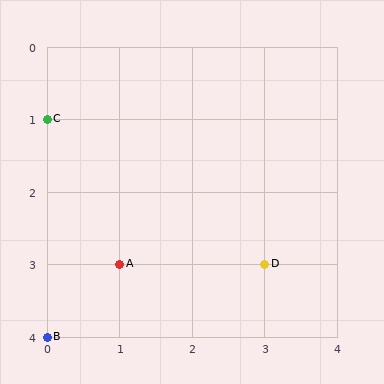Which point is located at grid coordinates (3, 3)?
Point D is at (3, 3).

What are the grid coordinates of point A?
Point A is at grid coordinates (1, 3).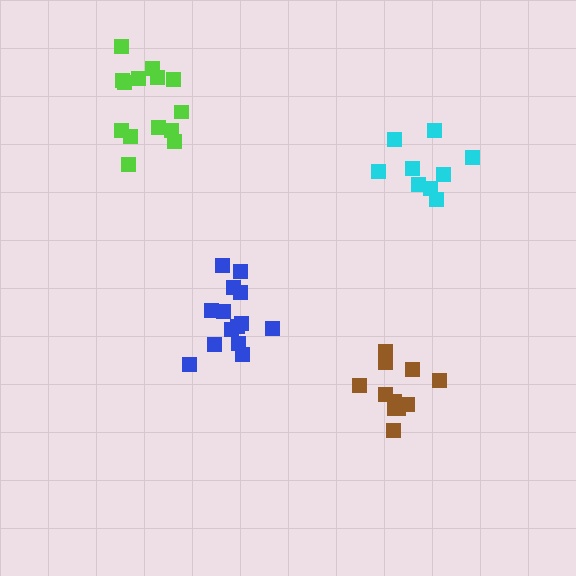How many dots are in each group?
Group 1: 14 dots, Group 2: 11 dots, Group 3: 14 dots, Group 4: 9 dots (48 total).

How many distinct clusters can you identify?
There are 4 distinct clusters.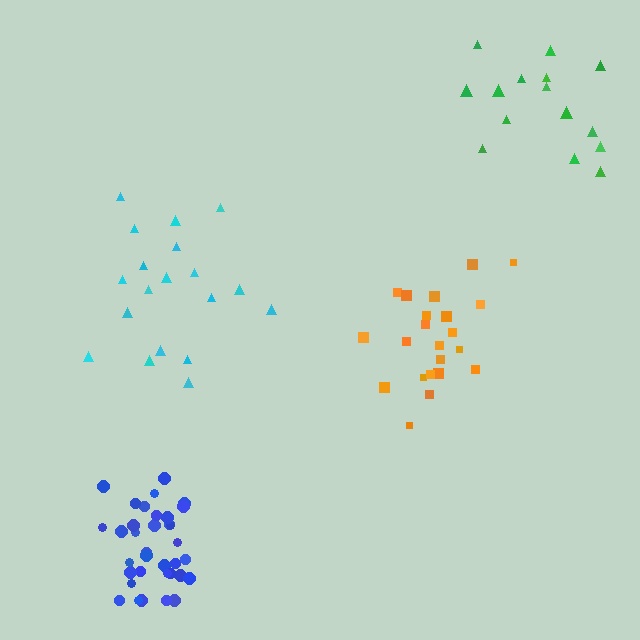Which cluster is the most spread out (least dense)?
Cyan.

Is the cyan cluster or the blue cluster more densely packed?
Blue.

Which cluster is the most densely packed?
Blue.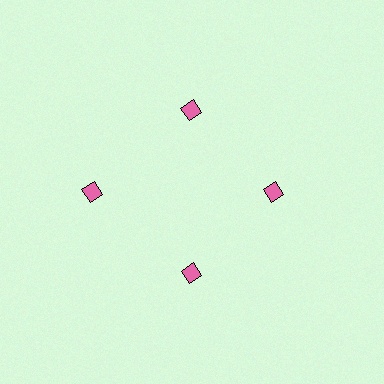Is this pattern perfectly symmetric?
No. The 4 pink diamonds are arranged in a ring, but one element near the 9 o'clock position is pushed outward from the center, breaking the 4-fold rotational symmetry.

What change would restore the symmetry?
The symmetry would be restored by moving it inward, back onto the ring so that all 4 diamonds sit at equal angles and equal distance from the center.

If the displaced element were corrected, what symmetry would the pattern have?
It would have 4-fold rotational symmetry — the pattern would map onto itself every 90 degrees.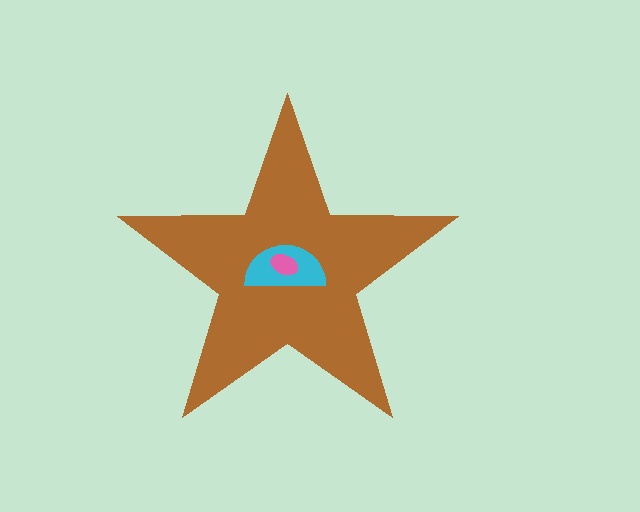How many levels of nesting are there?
3.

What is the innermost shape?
The pink ellipse.